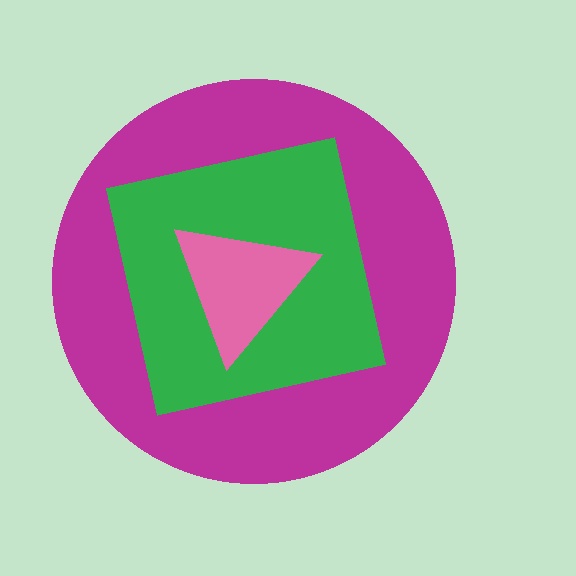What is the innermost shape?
The pink triangle.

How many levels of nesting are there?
3.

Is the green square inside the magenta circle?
Yes.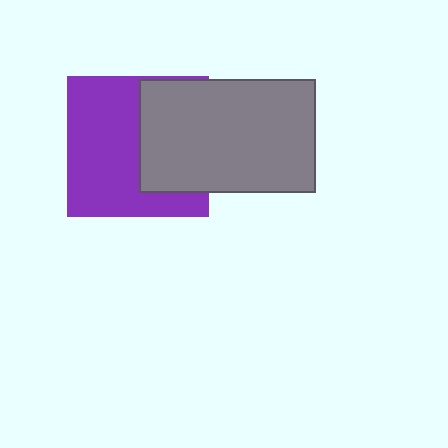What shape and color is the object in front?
The object in front is a gray rectangle.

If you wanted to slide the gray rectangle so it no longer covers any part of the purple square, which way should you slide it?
Slide it right — that is the most direct way to separate the two shapes.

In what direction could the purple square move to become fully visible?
The purple square could move left. That would shift it out from behind the gray rectangle entirely.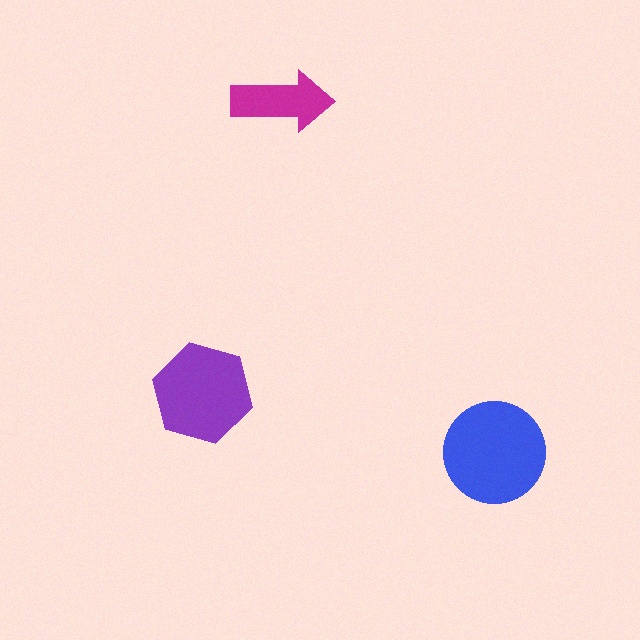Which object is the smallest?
The magenta arrow.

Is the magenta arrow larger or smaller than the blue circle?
Smaller.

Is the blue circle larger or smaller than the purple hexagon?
Larger.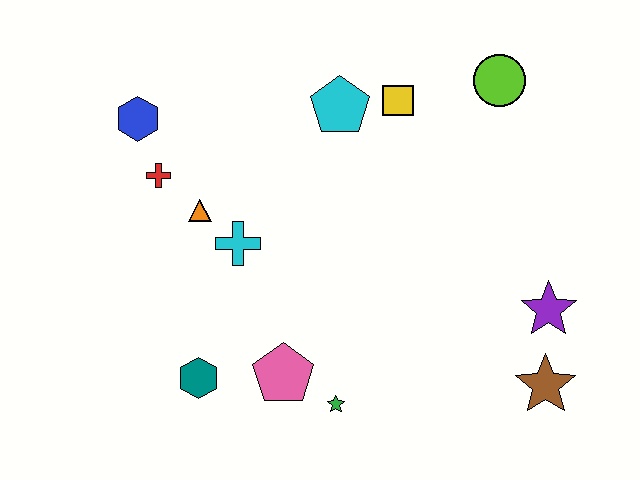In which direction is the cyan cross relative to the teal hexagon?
The cyan cross is above the teal hexagon.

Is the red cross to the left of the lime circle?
Yes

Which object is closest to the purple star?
The brown star is closest to the purple star.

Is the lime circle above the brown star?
Yes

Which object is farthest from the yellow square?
The teal hexagon is farthest from the yellow square.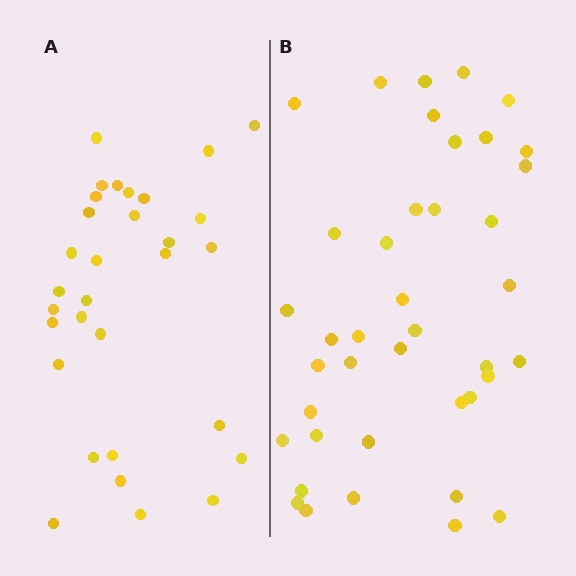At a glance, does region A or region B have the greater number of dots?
Region B (the right region) has more dots.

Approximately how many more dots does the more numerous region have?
Region B has roughly 8 or so more dots than region A.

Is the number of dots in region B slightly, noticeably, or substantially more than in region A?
Region B has noticeably more, but not dramatically so. The ratio is roughly 1.3 to 1.